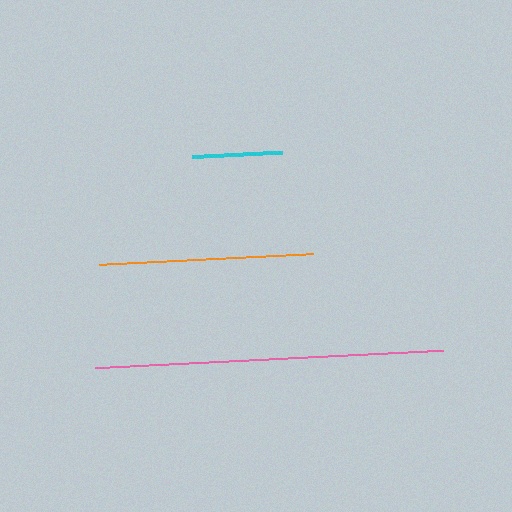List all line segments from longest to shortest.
From longest to shortest: pink, orange, cyan.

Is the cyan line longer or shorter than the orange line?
The orange line is longer than the cyan line.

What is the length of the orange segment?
The orange segment is approximately 213 pixels long.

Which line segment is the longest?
The pink line is the longest at approximately 348 pixels.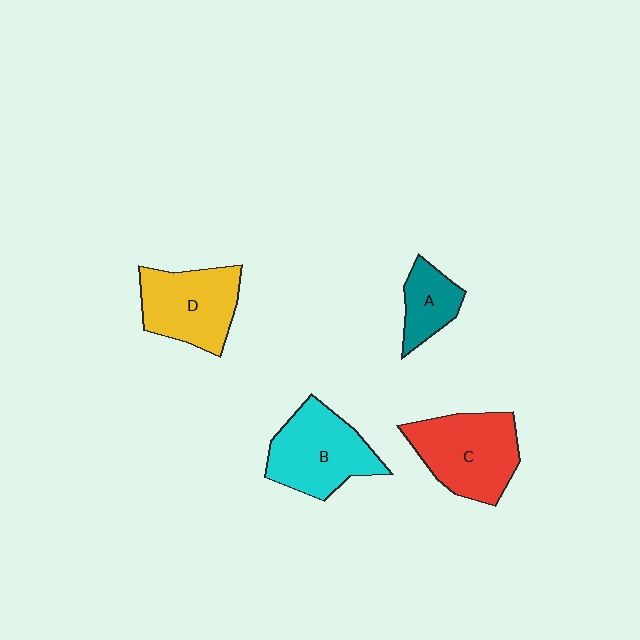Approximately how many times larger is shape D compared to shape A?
Approximately 1.8 times.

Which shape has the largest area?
Shape C (red).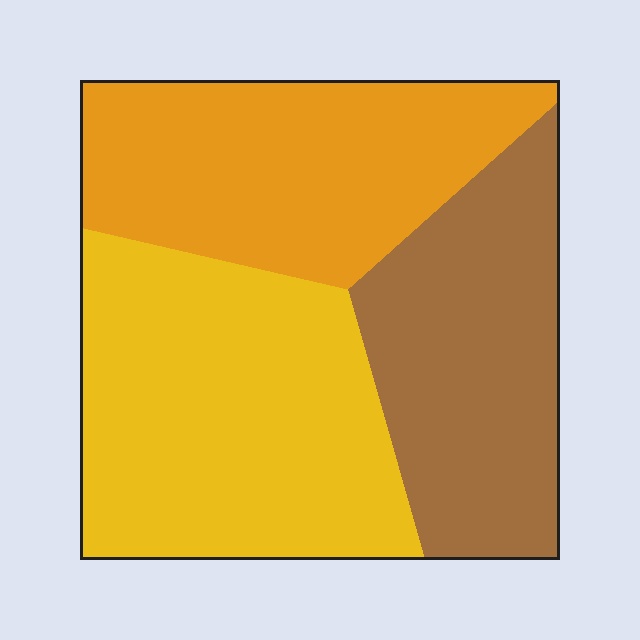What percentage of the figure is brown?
Brown takes up between a sixth and a third of the figure.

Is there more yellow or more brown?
Yellow.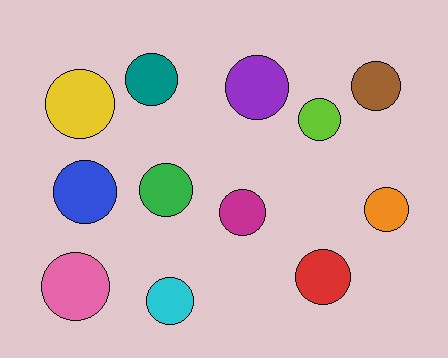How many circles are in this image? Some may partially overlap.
There are 12 circles.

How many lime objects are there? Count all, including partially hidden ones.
There is 1 lime object.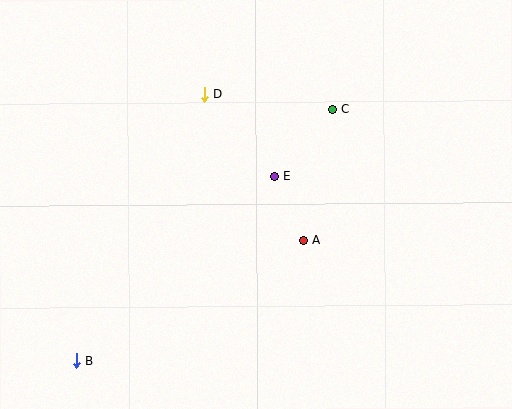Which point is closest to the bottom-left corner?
Point B is closest to the bottom-left corner.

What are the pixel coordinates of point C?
Point C is at (333, 110).